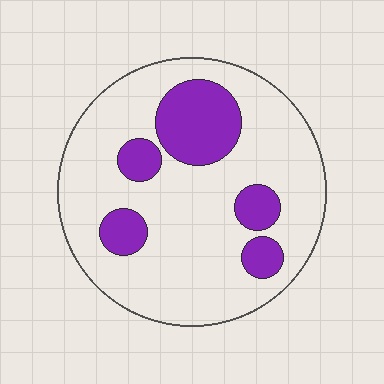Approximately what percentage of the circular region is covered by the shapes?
Approximately 20%.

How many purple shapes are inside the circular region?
5.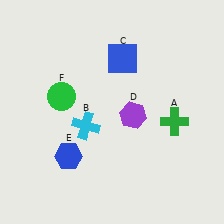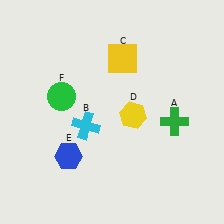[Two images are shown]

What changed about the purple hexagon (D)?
In Image 1, D is purple. In Image 2, it changed to yellow.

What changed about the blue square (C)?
In Image 1, C is blue. In Image 2, it changed to yellow.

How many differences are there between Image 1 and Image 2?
There are 2 differences between the two images.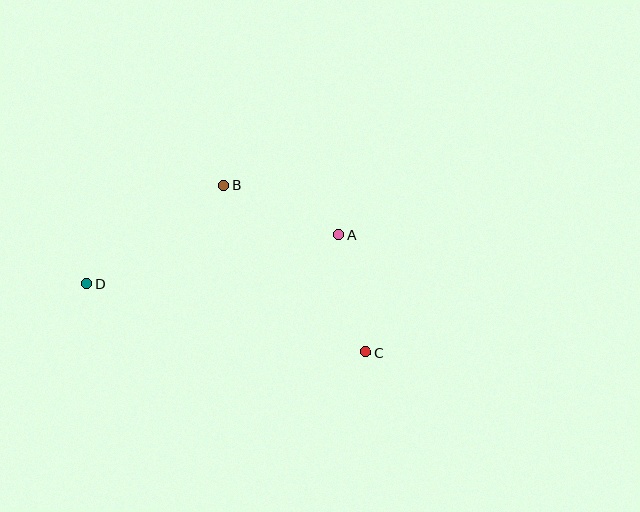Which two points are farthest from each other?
Points C and D are farthest from each other.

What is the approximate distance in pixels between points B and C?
The distance between B and C is approximately 219 pixels.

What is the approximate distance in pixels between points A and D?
The distance between A and D is approximately 257 pixels.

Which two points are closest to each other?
Points A and C are closest to each other.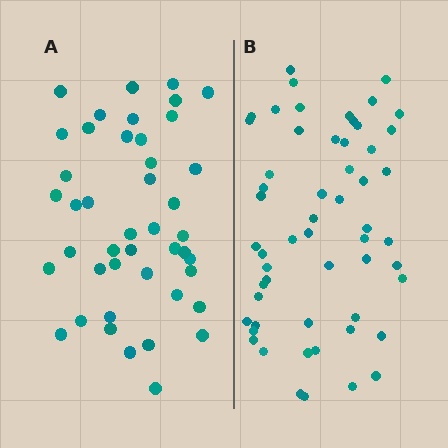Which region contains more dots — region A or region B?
Region B (the right region) has more dots.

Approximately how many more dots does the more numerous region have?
Region B has roughly 12 or so more dots than region A.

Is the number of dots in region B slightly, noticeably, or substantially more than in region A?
Region B has noticeably more, but not dramatically so. The ratio is roughly 1.3 to 1.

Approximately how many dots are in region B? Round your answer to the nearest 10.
About 60 dots. (The exact count is 56, which rounds to 60.)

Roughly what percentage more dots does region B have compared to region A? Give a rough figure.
About 25% more.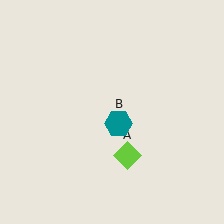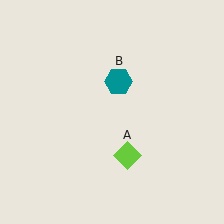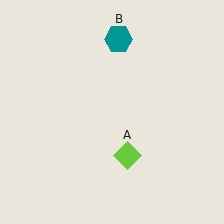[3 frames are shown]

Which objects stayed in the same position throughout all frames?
Lime diamond (object A) remained stationary.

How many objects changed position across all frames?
1 object changed position: teal hexagon (object B).